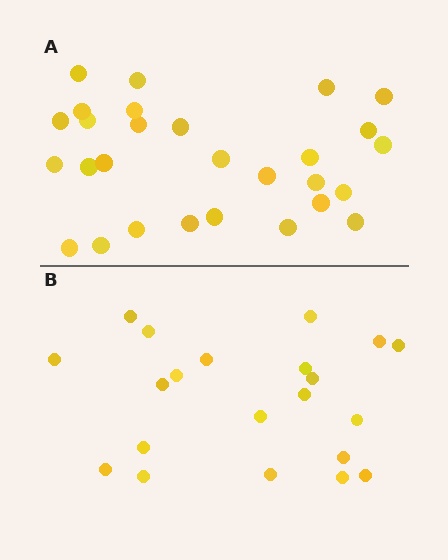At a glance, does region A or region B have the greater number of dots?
Region A (the top region) has more dots.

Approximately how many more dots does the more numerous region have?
Region A has roughly 8 or so more dots than region B.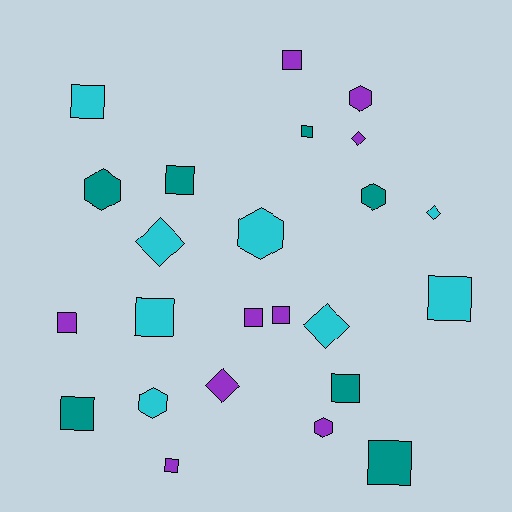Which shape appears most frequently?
Square, with 13 objects.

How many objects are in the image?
There are 24 objects.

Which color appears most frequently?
Purple, with 9 objects.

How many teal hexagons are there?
There are 2 teal hexagons.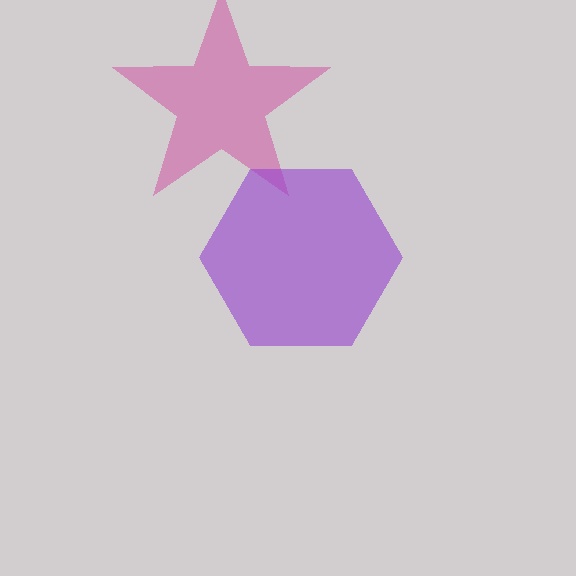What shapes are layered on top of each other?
The layered shapes are: a magenta star, a purple hexagon.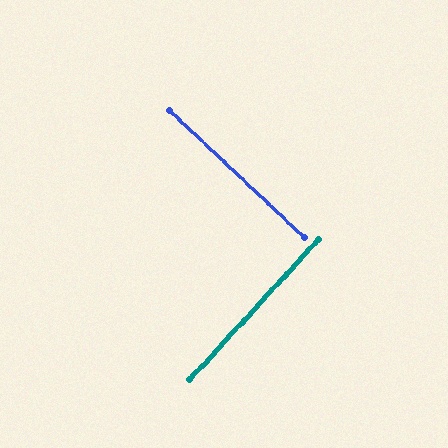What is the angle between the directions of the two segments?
Approximately 89 degrees.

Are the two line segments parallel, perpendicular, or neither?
Perpendicular — they meet at approximately 89°.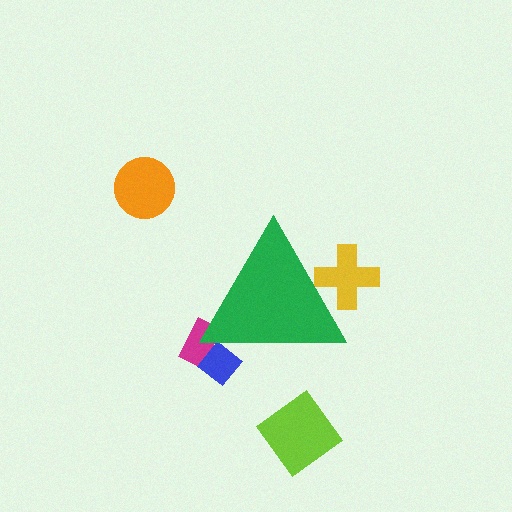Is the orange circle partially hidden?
No, the orange circle is fully visible.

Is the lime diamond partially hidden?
No, the lime diamond is fully visible.